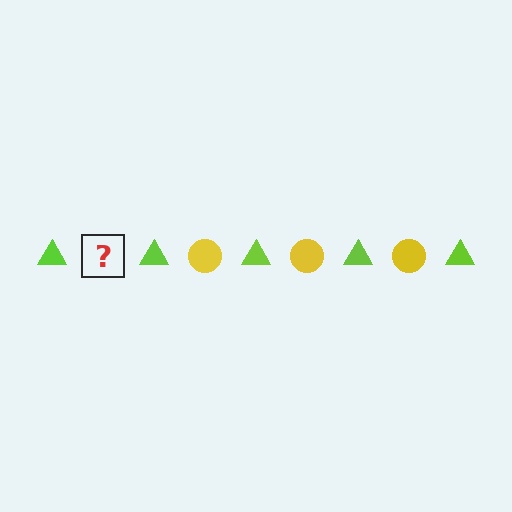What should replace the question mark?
The question mark should be replaced with a yellow circle.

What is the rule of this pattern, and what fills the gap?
The rule is that the pattern alternates between lime triangle and yellow circle. The gap should be filled with a yellow circle.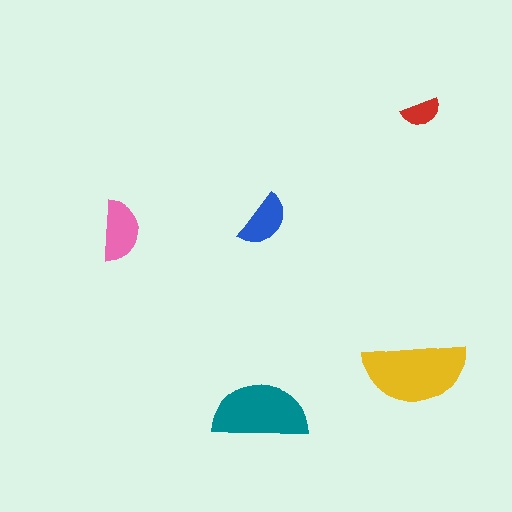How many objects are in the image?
There are 5 objects in the image.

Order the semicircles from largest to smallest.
the yellow one, the teal one, the pink one, the blue one, the red one.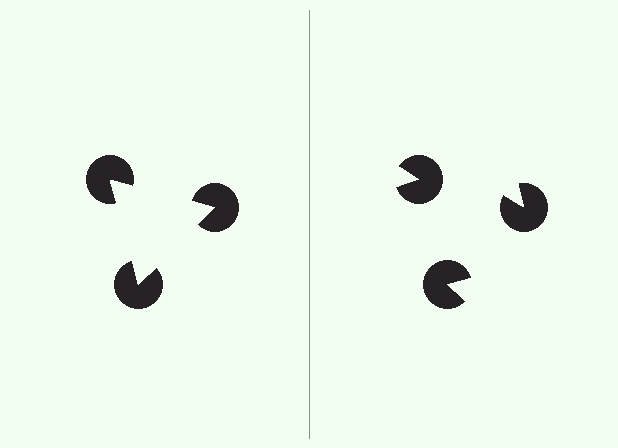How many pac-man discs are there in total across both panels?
6 — 3 on each side.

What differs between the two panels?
The pac-man discs are positioned identically on both sides; only the wedge orientations differ. On the left they align to a triangle; on the right they are misaligned.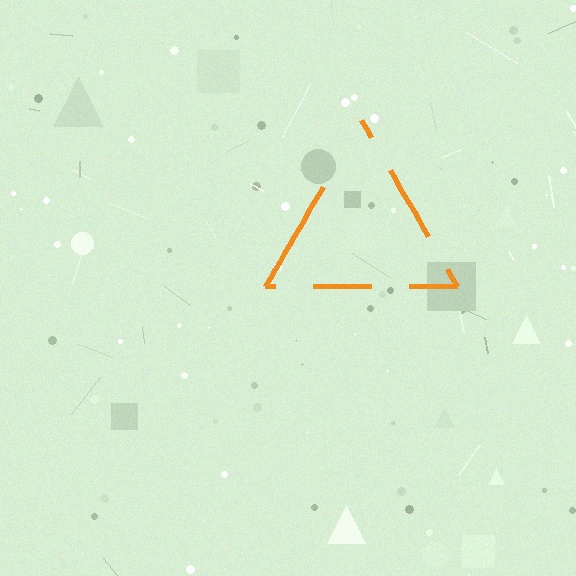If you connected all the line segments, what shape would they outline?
They would outline a triangle.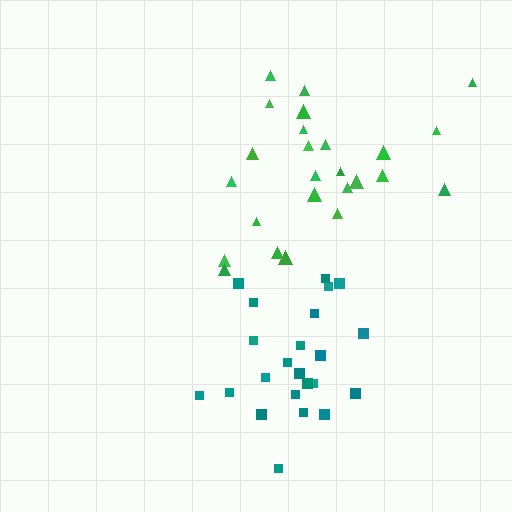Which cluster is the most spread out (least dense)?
Green.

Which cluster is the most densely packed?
Teal.